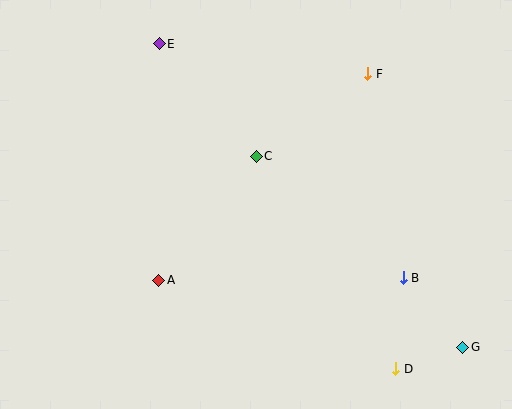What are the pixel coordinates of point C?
Point C is at (256, 156).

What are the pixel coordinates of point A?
Point A is at (159, 280).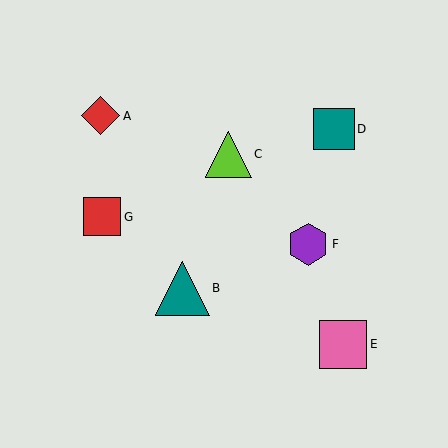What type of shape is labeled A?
Shape A is a red diamond.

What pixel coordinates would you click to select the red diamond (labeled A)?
Click at (101, 116) to select the red diamond A.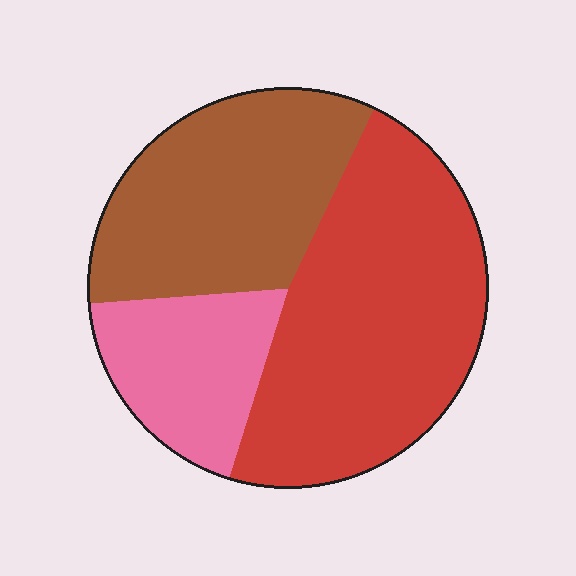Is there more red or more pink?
Red.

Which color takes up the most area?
Red, at roughly 50%.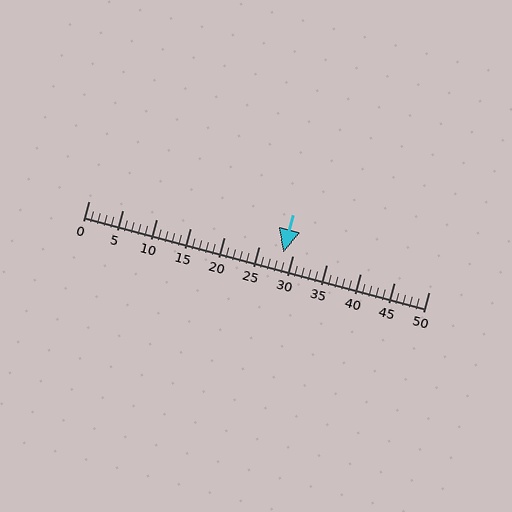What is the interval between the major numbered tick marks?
The major tick marks are spaced 5 units apart.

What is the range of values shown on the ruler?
The ruler shows values from 0 to 50.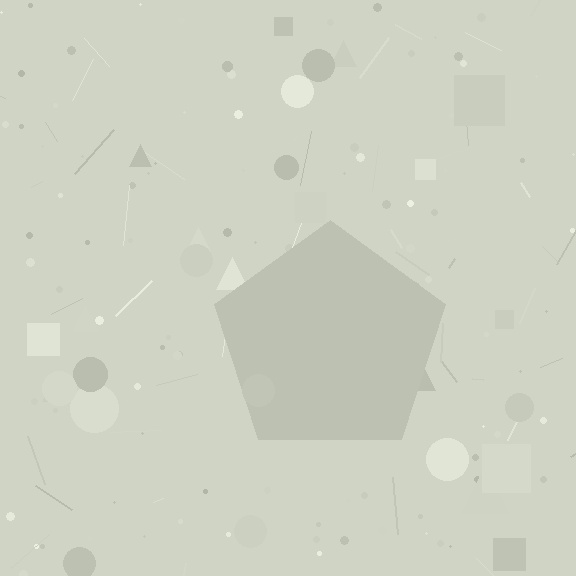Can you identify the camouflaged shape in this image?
The camouflaged shape is a pentagon.